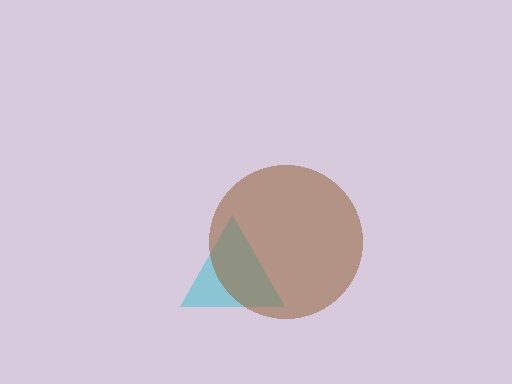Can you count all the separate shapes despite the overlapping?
Yes, there are 2 separate shapes.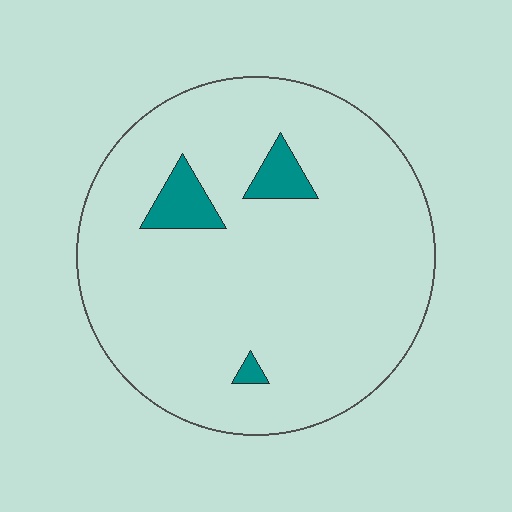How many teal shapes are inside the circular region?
3.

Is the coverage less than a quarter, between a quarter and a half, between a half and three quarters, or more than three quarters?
Less than a quarter.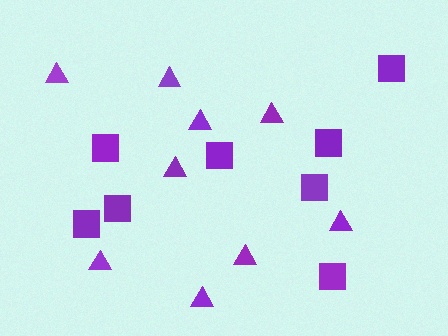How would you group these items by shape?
There are 2 groups: one group of triangles (9) and one group of squares (8).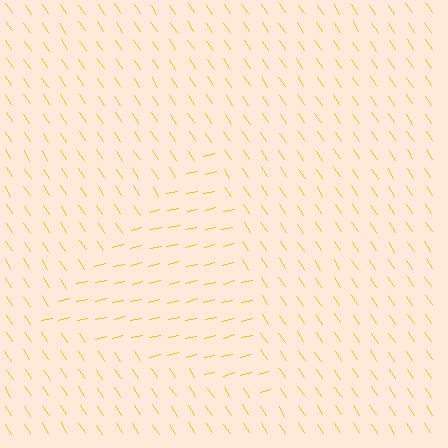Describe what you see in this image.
The image is filled with small yellow line segments. A triangle region in the image has lines oriented differently from the surrounding lines, creating a visible texture boundary.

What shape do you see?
I see a triangle.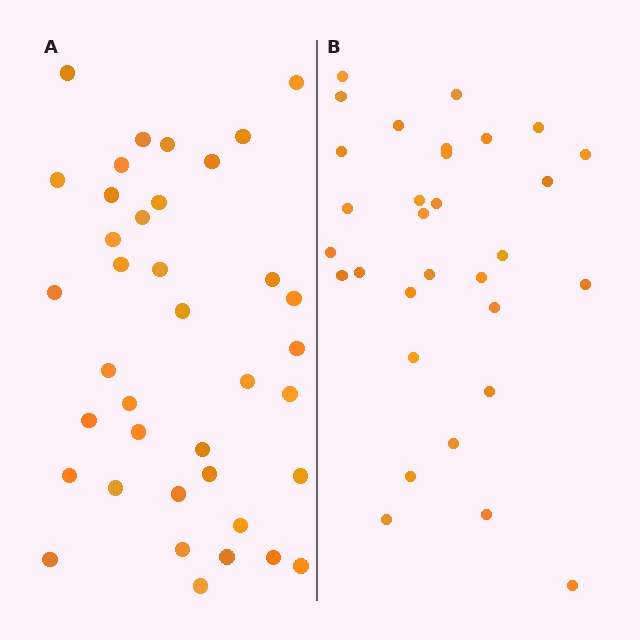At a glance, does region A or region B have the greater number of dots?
Region A (the left region) has more dots.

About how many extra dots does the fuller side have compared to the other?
Region A has roughly 8 or so more dots than region B.